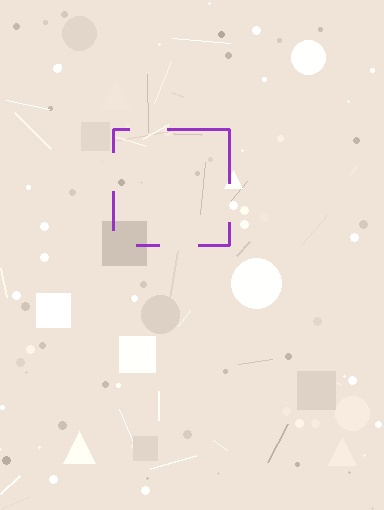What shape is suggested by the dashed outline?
The dashed outline suggests a square.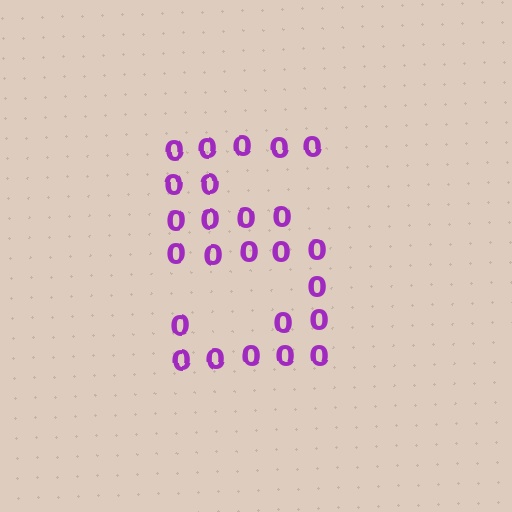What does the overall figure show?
The overall figure shows the digit 5.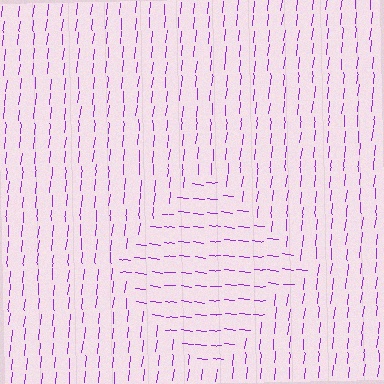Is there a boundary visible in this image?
Yes, there is a texture boundary formed by a change in line orientation.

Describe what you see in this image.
The image is filled with small purple line segments. A diamond region in the image has lines oriented differently from the surrounding lines, creating a visible texture boundary.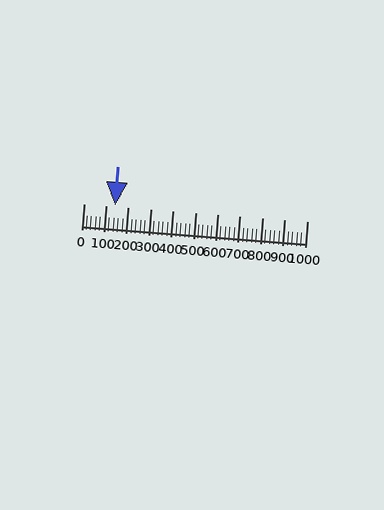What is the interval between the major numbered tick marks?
The major tick marks are spaced 100 units apart.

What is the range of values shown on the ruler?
The ruler shows values from 0 to 1000.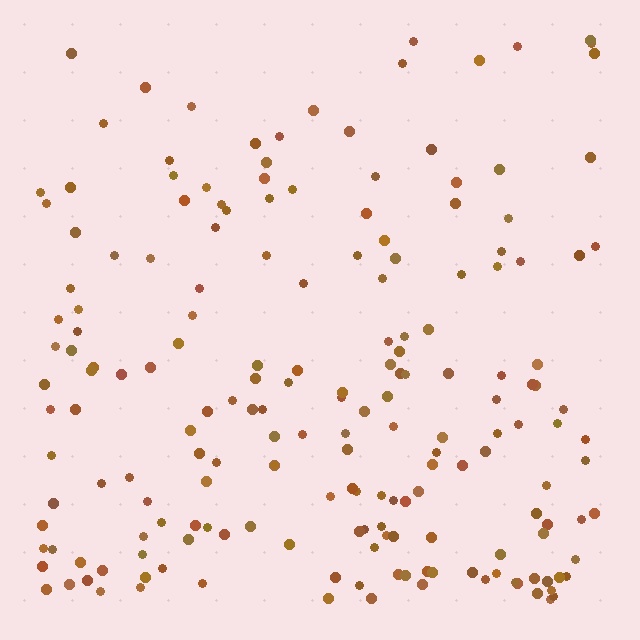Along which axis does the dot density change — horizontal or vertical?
Vertical.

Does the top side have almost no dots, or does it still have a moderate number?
Still a moderate number, just noticeably fewer than the bottom.